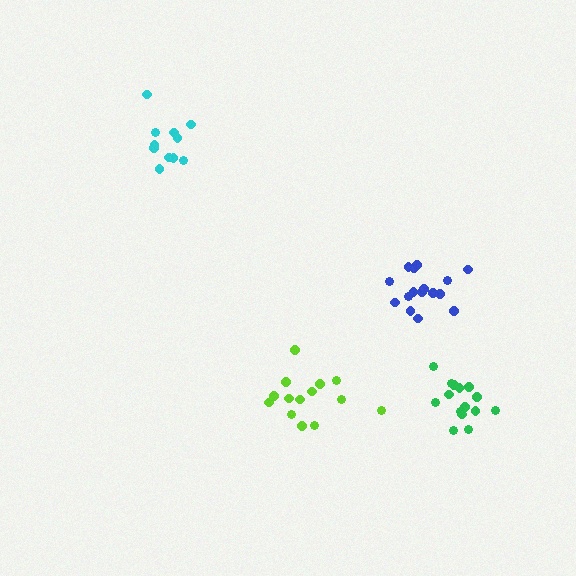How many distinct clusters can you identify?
There are 4 distinct clusters.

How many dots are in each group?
Group 1: 14 dots, Group 2: 15 dots, Group 3: 11 dots, Group 4: 16 dots (56 total).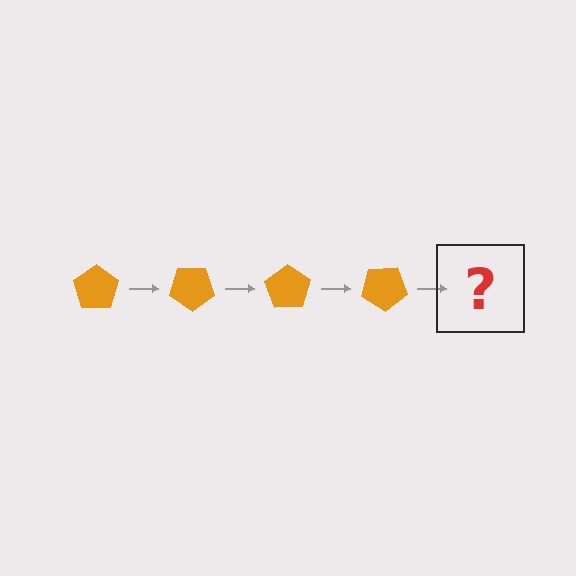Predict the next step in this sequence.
The next step is an orange pentagon rotated 140 degrees.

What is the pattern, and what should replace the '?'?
The pattern is that the pentagon rotates 35 degrees each step. The '?' should be an orange pentagon rotated 140 degrees.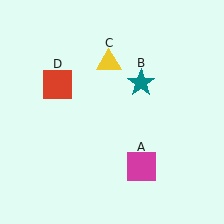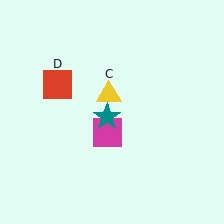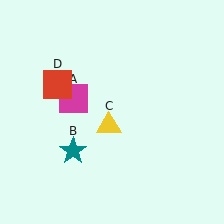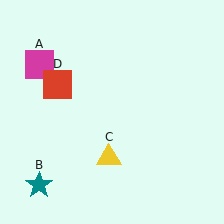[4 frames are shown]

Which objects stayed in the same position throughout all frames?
Red square (object D) remained stationary.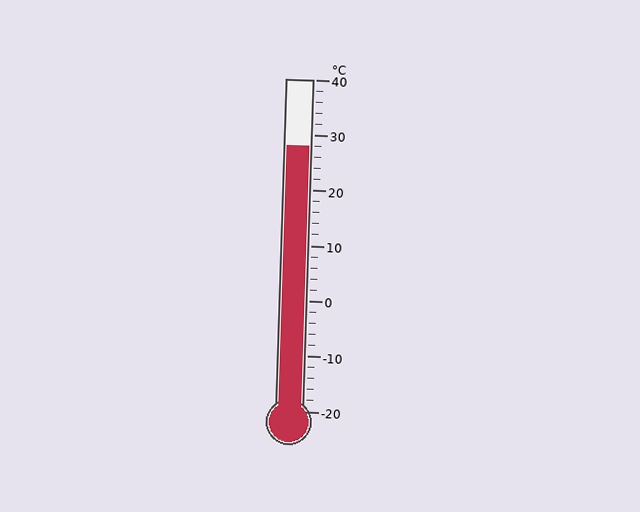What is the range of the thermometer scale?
The thermometer scale ranges from -20°C to 40°C.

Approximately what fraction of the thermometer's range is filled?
The thermometer is filled to approximately 80% of its range.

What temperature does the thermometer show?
The thermometer shows approximately 28°C.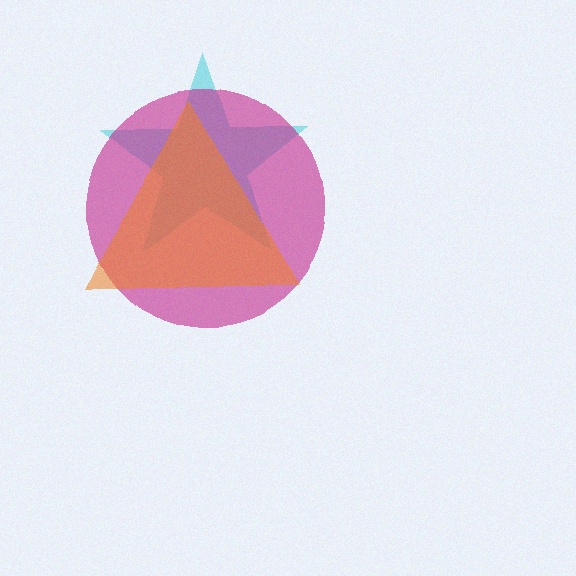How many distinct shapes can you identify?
There are 3 distinct shapes: a cyan star, a magenta circle, an orange triangle.